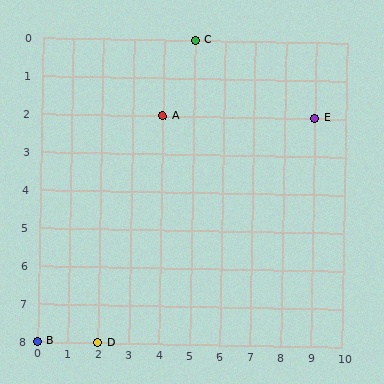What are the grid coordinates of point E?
Point E is at grid coordinates (9, 2).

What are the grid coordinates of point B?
Point B is at grid coordinates (0, 8).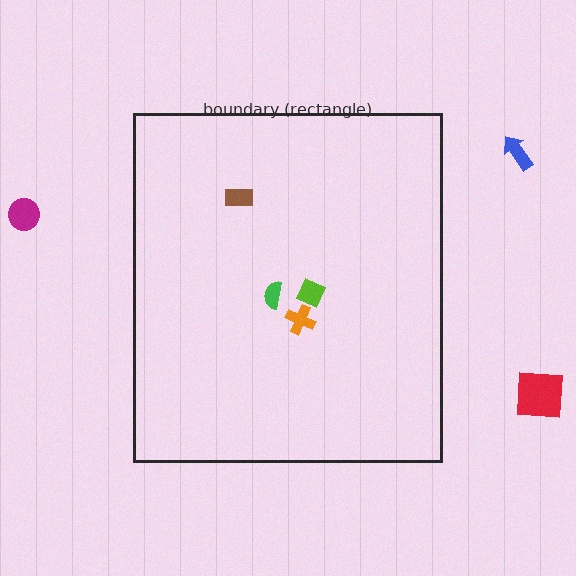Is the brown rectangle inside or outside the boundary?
Inside.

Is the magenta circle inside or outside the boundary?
Outside.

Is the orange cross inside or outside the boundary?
Inside.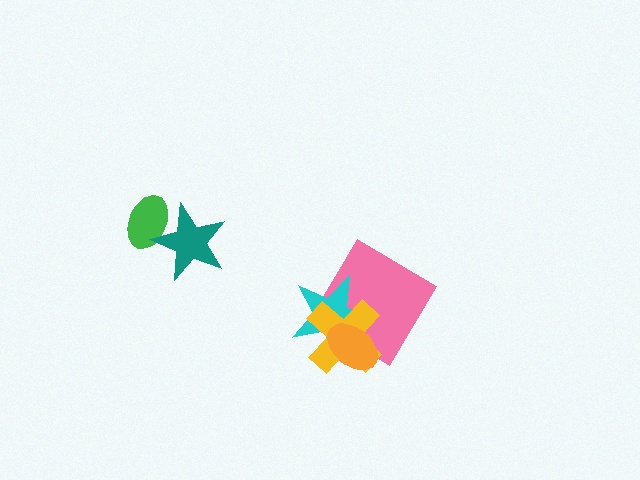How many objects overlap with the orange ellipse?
3 objects overlap with the orange ellipse.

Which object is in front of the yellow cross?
The orange ellipse is in front of the yellow cross.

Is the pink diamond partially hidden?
Yes, it is partially covered by another shape.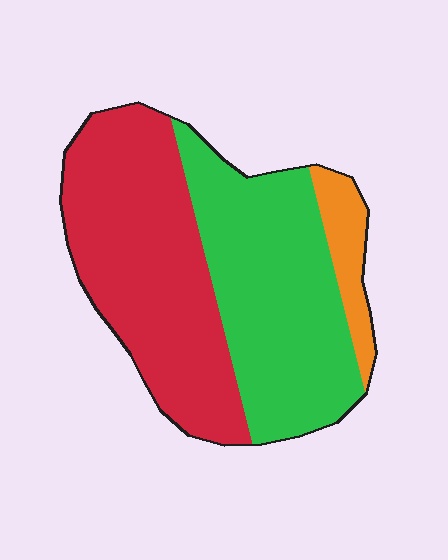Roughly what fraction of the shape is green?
Green covers roughly 45% of the shape.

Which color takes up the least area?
Orange, at roughly 10%.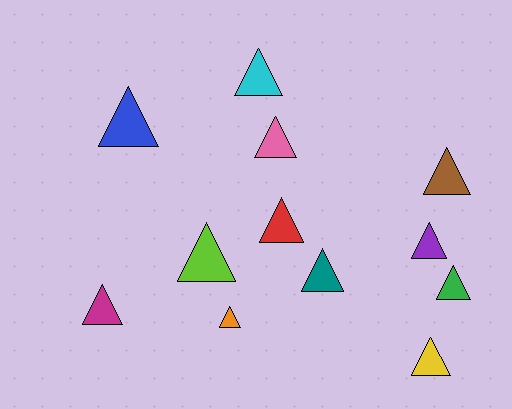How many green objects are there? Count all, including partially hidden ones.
There is 1 green object.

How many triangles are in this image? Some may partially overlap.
There are 12 triangles.